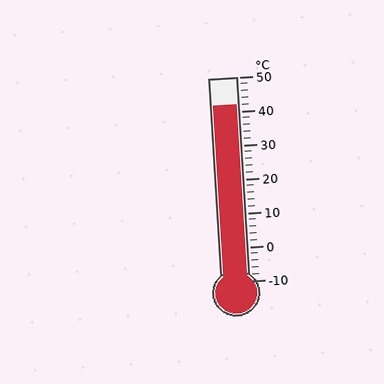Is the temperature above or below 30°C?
The temperature is above 30°C.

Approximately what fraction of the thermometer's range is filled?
The thermometer is filled to approximately 85% of its range.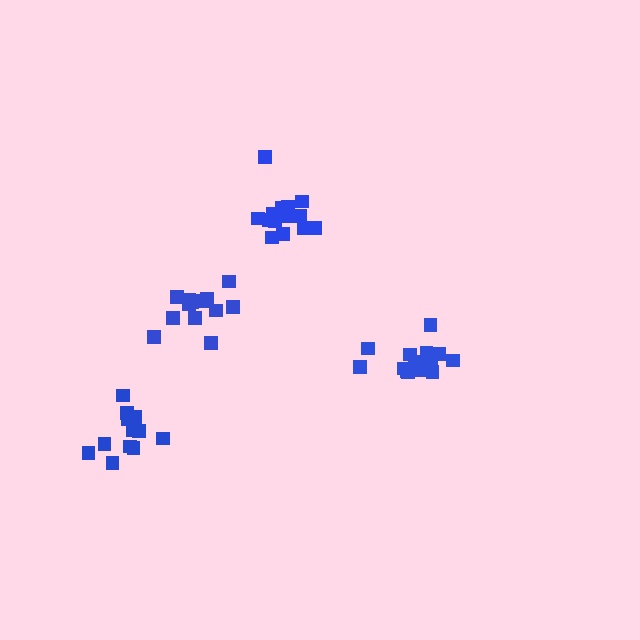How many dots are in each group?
Group 1: 16 dots, Group 2: 14 dots, Group 3: 12 dots, Group 4: 14 dots (56 total).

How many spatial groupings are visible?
There are 4 spatial groupings.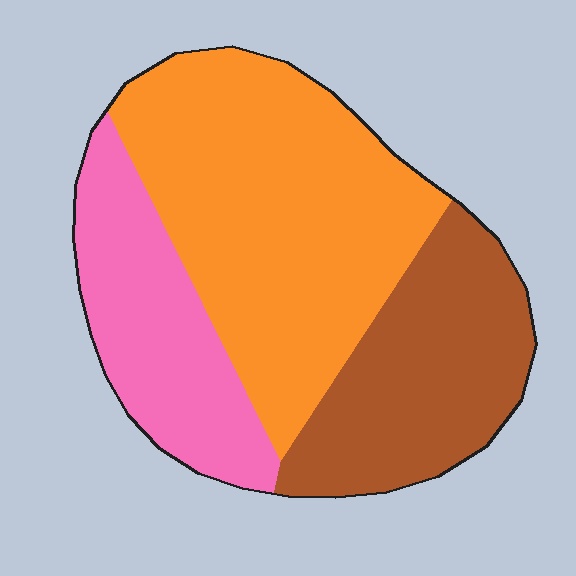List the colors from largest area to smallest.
From largest to smallest: orange, brown, pink.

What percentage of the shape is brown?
Brown takes up between a sixth and a third of the shape.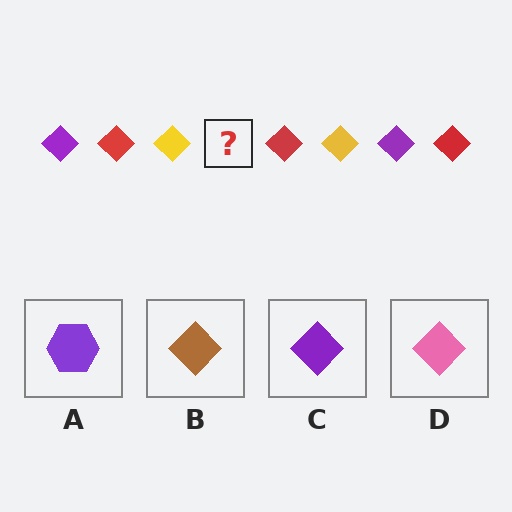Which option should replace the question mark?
Option C.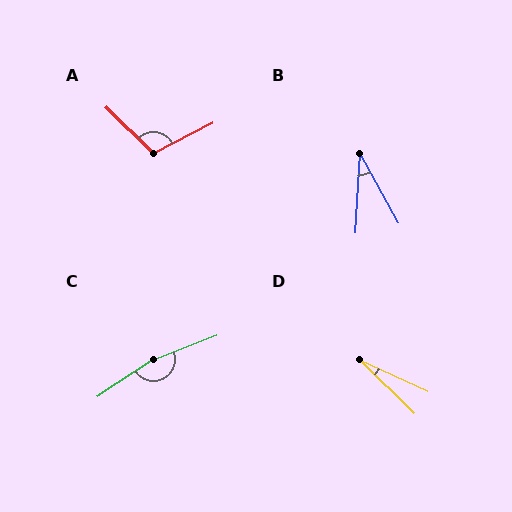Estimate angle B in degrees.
Approximately 32 degrees.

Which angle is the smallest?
D, at approximately 19 degrees.